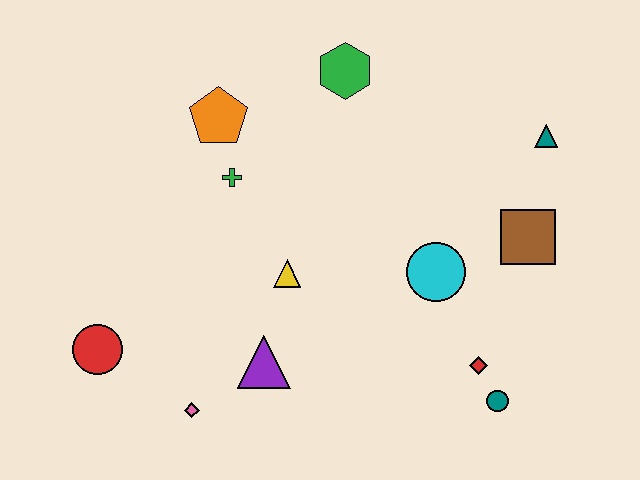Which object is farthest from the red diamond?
The red circle is farthest from the red diamond.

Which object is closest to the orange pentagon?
The green cross is closest to the orange pentagon.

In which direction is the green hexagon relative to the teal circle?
The green hexagon is above the teal circle.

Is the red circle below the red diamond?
No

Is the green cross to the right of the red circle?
Yes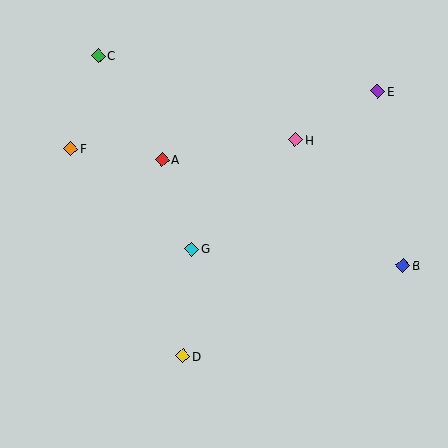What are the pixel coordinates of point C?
Point C is at (98, 56).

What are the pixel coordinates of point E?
Point E is at (378, 91).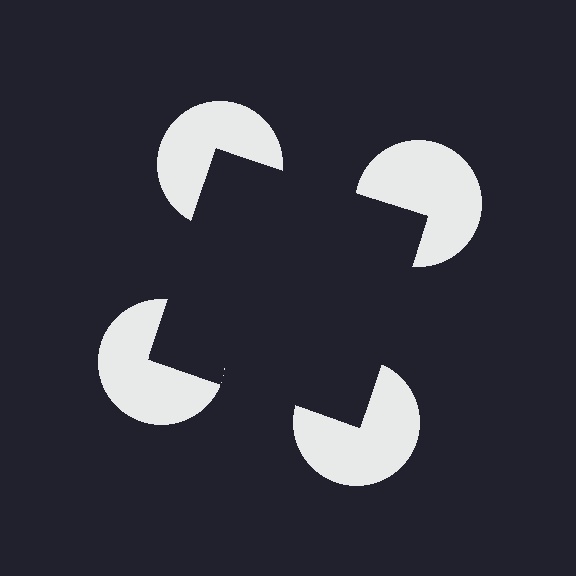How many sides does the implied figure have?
4 sides.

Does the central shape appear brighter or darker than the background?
It typically appears slightly darker than the background, even though no actual brightness change is drawn.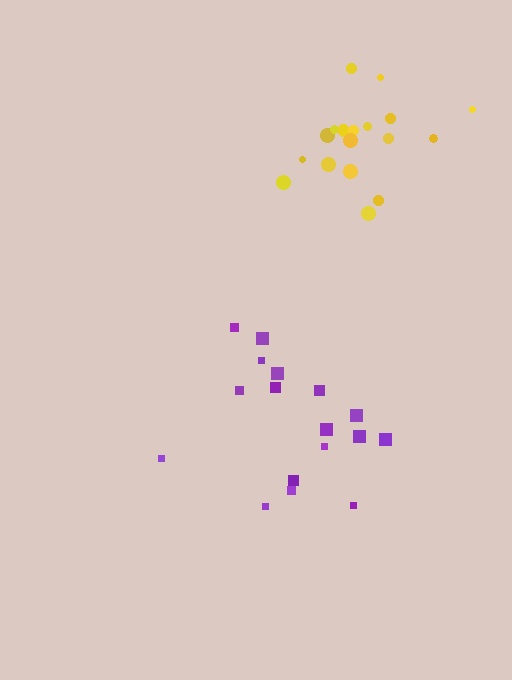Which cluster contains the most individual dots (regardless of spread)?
Yellow (18).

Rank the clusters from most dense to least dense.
yellow, purple.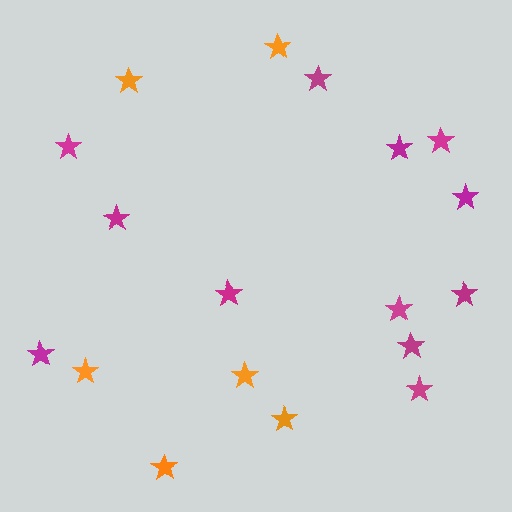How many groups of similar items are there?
There are 2 groups: one group of orange stars (6) and one group of magenta stars (12).